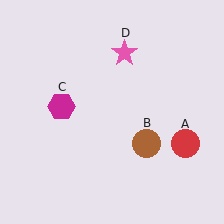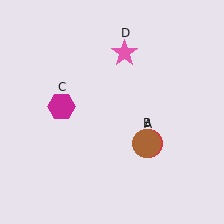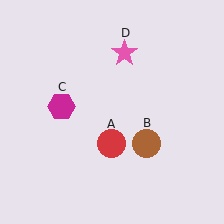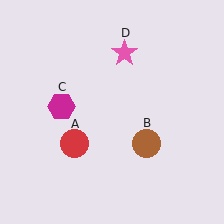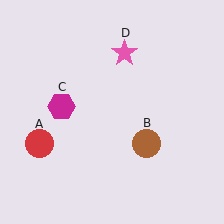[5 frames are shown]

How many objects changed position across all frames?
1 object changed position: red circle (object A).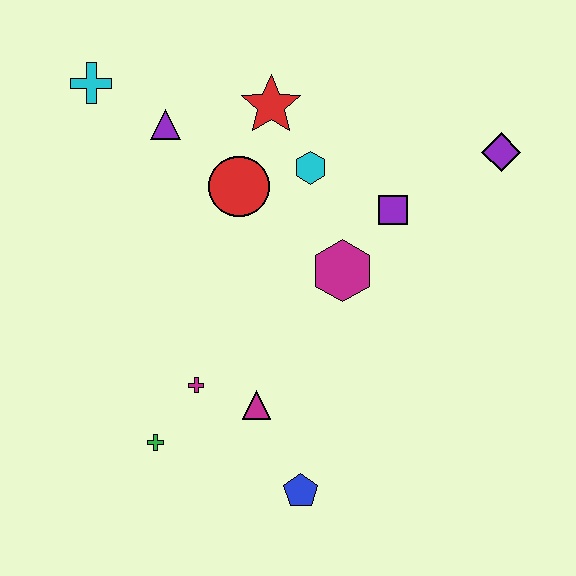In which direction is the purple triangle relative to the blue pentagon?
The purple triangle is above the blue pentagon.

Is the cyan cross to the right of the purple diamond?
No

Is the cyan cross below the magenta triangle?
No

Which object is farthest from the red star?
The blue pentagon is farthest from the red star.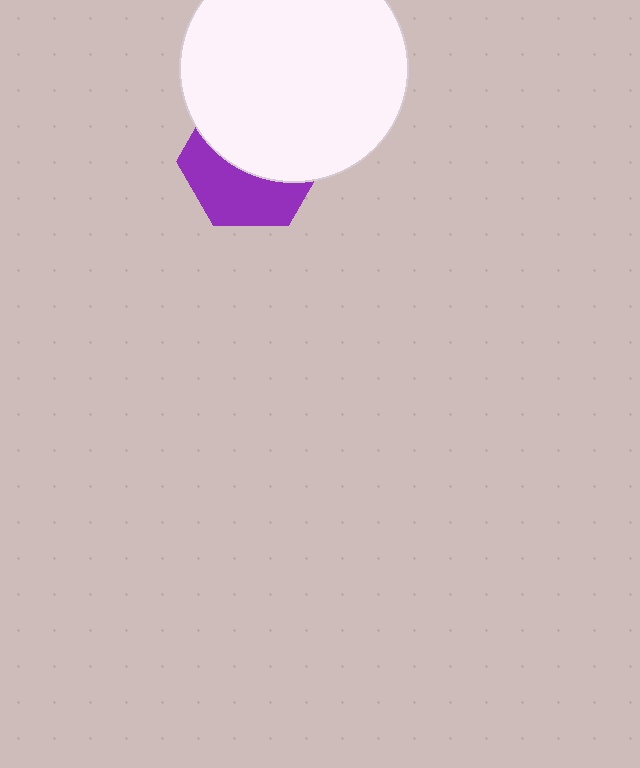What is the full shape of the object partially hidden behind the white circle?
The partially hidden object is a purple hexagon.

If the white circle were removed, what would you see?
You would see the complete purple hexagon.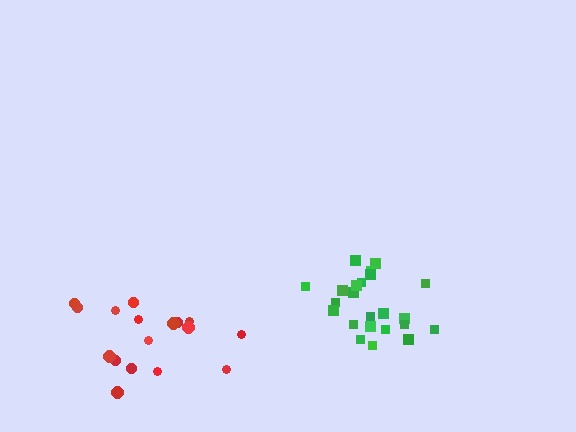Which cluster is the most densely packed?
Green.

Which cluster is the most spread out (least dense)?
Red.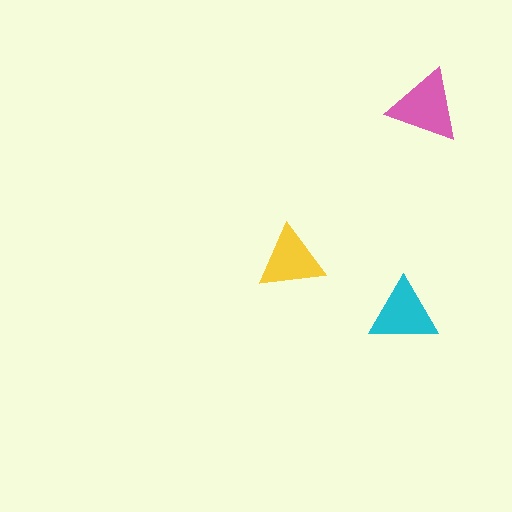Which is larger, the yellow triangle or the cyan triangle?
The cyan one.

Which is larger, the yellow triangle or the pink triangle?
The pink one.